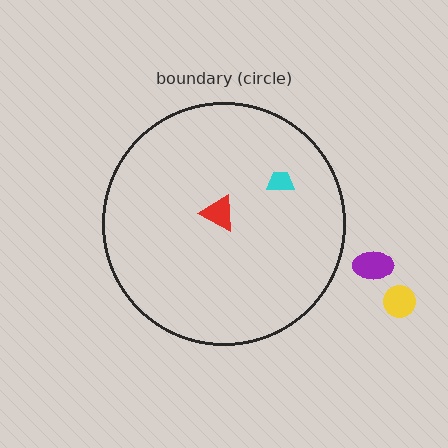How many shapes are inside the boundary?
2 inside, 2 outside.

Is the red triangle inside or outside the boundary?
Inside.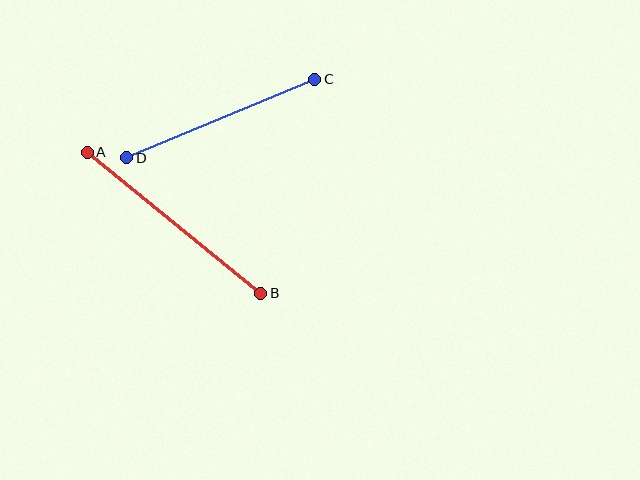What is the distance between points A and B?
The distance is approximately 224 pixels.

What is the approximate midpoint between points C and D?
The midpoint is at approximately (221, 118) pixels.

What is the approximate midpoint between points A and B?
The midpoint is at approximately (174, 223) pixels.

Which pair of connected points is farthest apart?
Points A and B are farthest apart.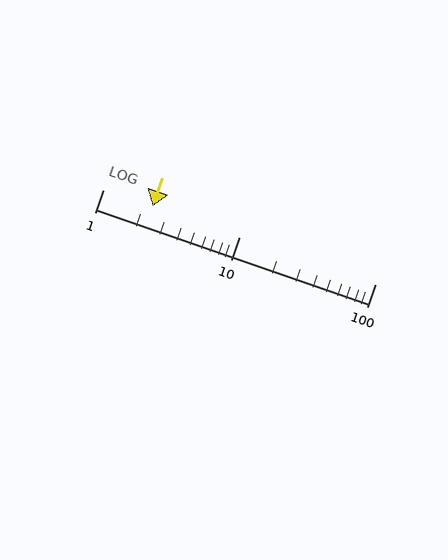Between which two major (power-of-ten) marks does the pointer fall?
The pointer is between 1 and 10.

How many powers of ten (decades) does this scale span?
The scale spans 2 decades, from 1 to 100.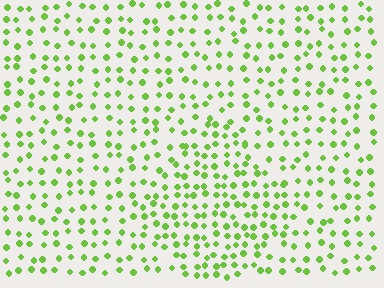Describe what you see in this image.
The image contains small lime elements arranged at two different densities. A diamond-shaped region is visible where the elements are more densely packed than the surrounding area.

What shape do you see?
I see a diamond.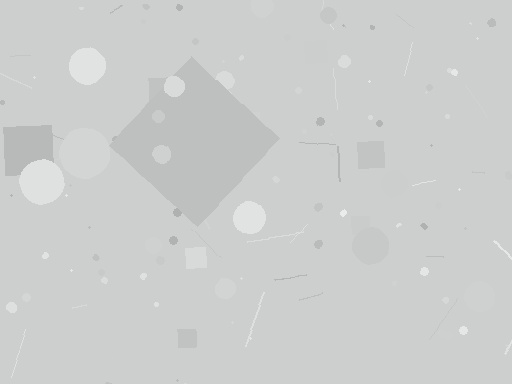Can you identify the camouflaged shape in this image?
The camouflaged shape is a diamond.